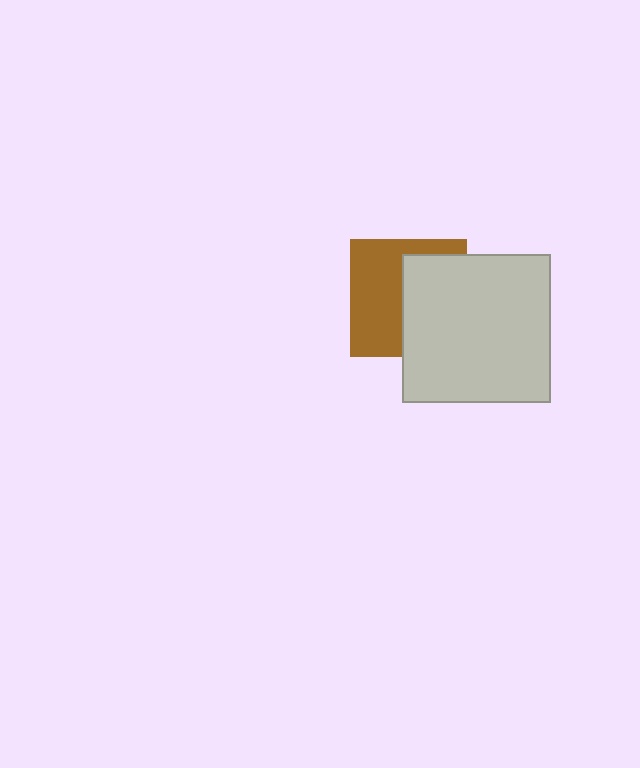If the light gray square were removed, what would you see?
You would see the complete brown square.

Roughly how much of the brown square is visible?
About half of it is visible (roughly 51%).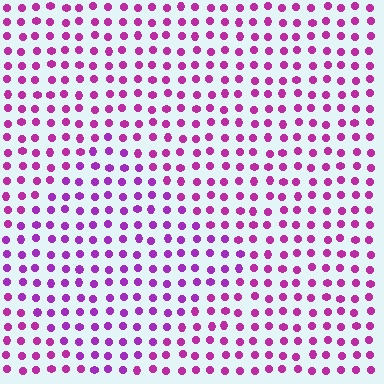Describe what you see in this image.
The image is filled with small magenta elements in a uniform arrangement. A diamond-shaped region is visible where the elements are tinted to a slightly different hue, forming a subtle color boundary.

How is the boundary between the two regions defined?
The boundary is defined purely by a slight shift in hue (about 21 degrees). Spacing, size, and orientation are identical on both sides.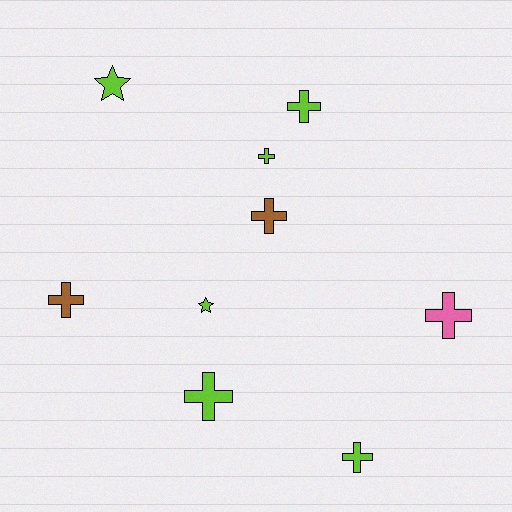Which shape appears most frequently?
Cross, with 7 objects.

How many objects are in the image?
There are 9 objects.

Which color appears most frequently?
Lime, with 6 objects.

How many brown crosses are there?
There are 2 brown crosses.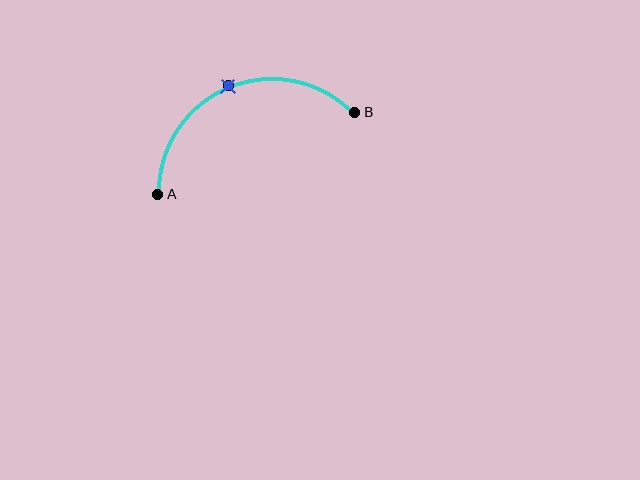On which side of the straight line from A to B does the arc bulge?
The arc bulges above the straight line connecting A and B.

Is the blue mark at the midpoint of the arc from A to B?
Yes. The blue mark lies on the arc at equal arc-length from both A and B — it is the arc midpoint.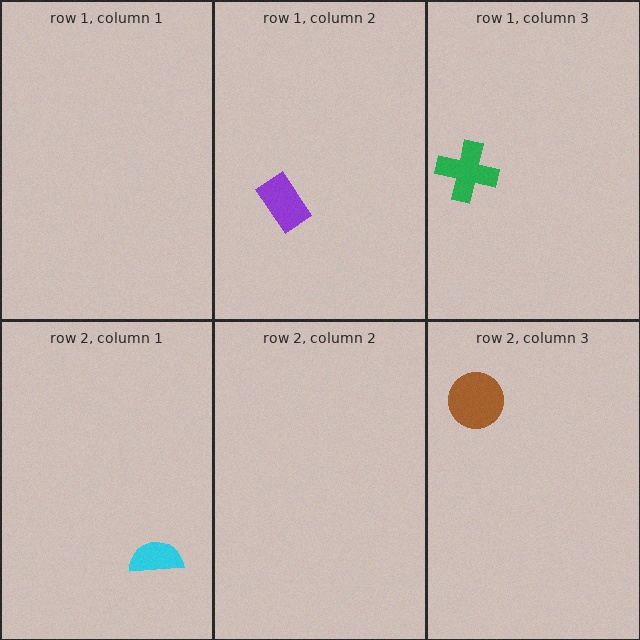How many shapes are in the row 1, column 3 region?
1.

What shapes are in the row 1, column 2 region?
The purple rectangle.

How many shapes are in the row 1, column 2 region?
1.